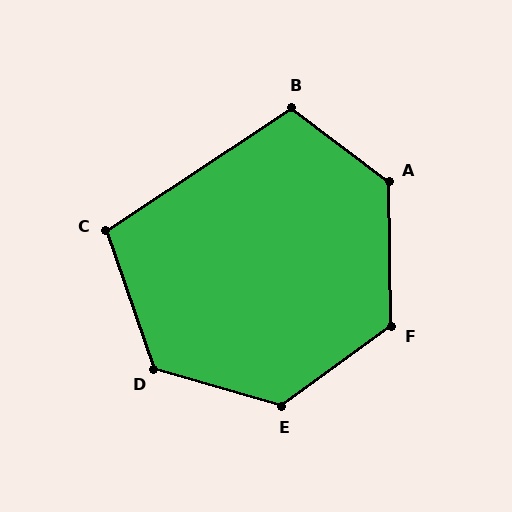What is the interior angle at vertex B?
Approximately 109 degrees (obtuse).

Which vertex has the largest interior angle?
A, at approximately 128 degrees.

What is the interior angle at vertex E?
Approximately 128 degrees (obtuse).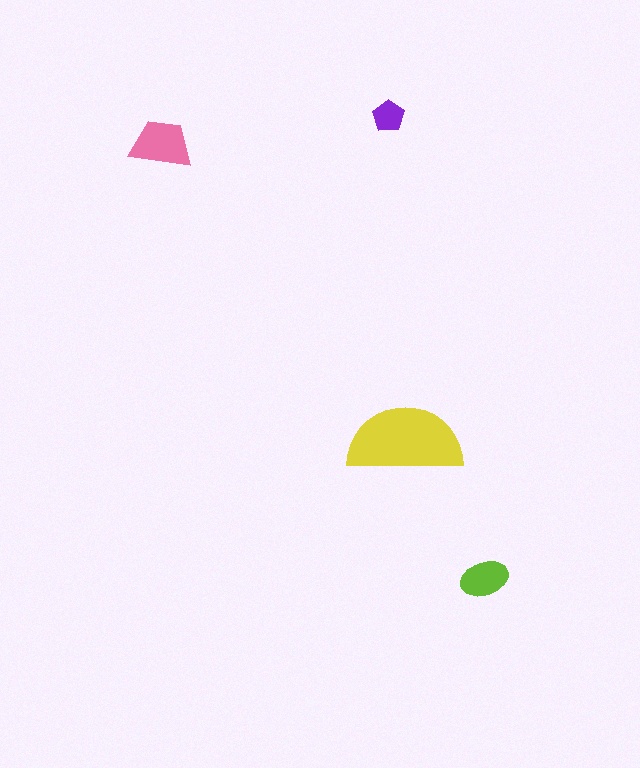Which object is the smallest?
The purple pentagon.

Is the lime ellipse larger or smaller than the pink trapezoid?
Smaller.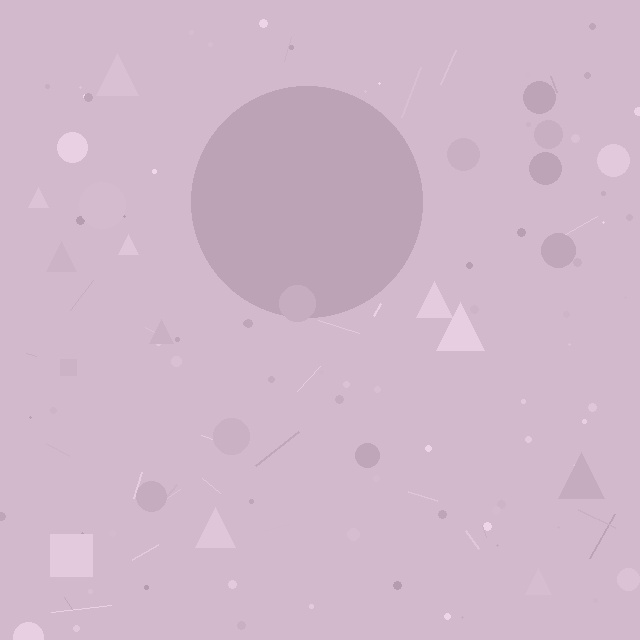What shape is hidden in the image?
A circle is hidden in the image.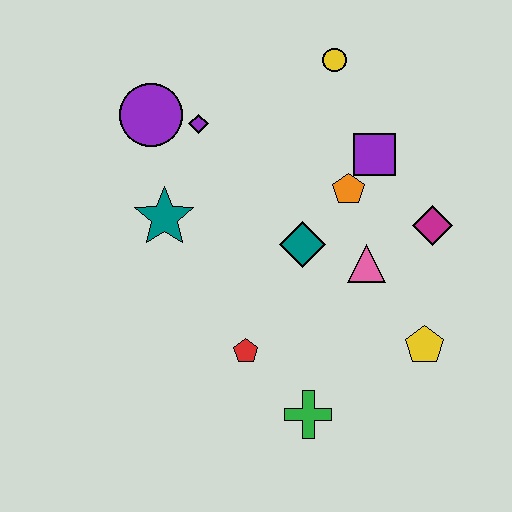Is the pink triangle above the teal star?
No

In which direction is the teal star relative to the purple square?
The teal star is to the left of the purple square.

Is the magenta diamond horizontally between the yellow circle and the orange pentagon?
No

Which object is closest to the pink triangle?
The teal diamond is closest to the pink triangle.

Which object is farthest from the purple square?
The green cross is farthest from the purple square.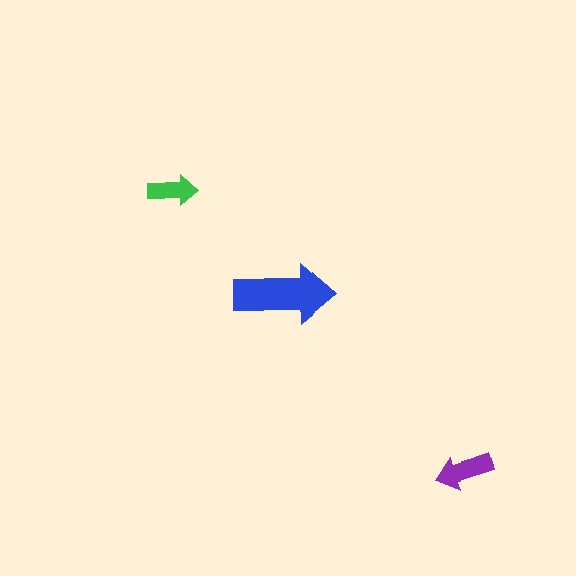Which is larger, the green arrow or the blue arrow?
The blue one.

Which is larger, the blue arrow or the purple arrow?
The blue one.